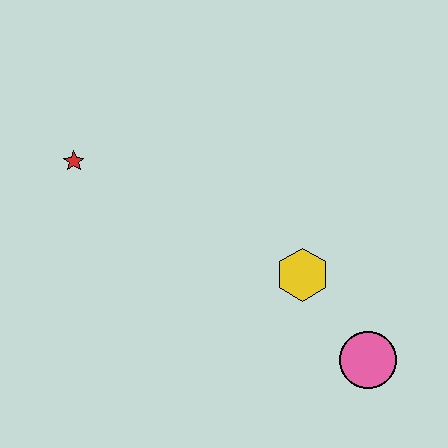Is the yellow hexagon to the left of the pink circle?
Yes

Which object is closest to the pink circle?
The yellow hexagon is closest to the pink circle.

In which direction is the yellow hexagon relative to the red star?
The yellow hexagon is to the right of the red star.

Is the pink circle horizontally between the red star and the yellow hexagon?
No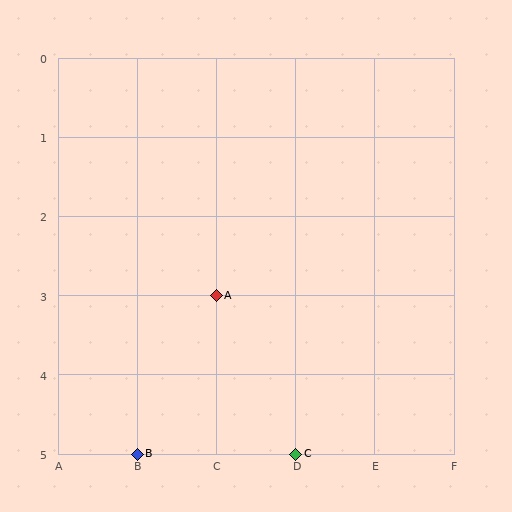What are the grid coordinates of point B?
Point B is at grid coordinates (B, 5).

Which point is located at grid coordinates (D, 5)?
Point C is at (D, 5).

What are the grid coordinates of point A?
Point A is at grid coordinates (C, 3).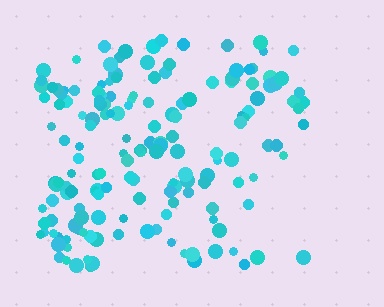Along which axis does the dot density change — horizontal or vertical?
Horizontal.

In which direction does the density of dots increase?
From right to left, with the left side densest.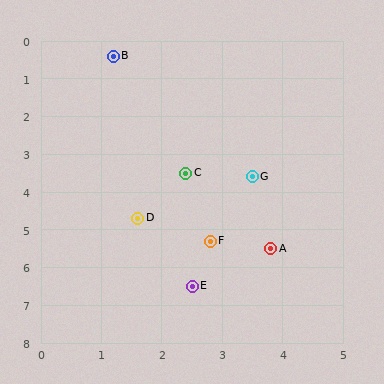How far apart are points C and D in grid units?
Points C and D are about 1.4 grid units apart.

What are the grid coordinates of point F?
Point F is at approximately (2.8, 5.3).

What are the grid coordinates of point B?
Point B is at approximately (1.2, 0.4).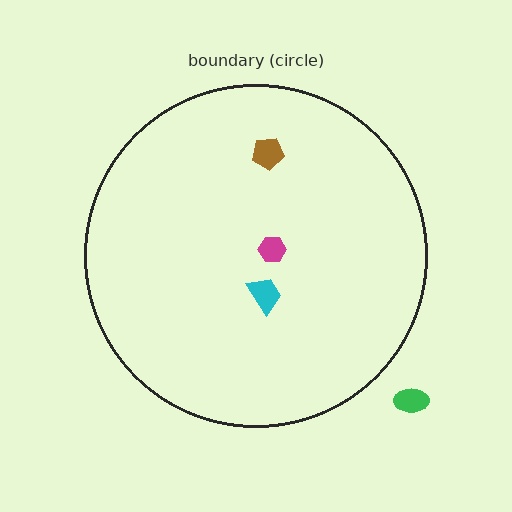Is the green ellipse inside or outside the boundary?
Outside.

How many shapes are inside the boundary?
3 inside, 1 outside.